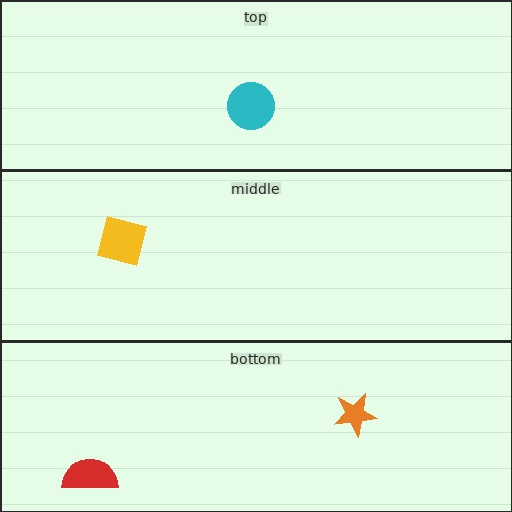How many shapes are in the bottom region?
2.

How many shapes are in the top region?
1.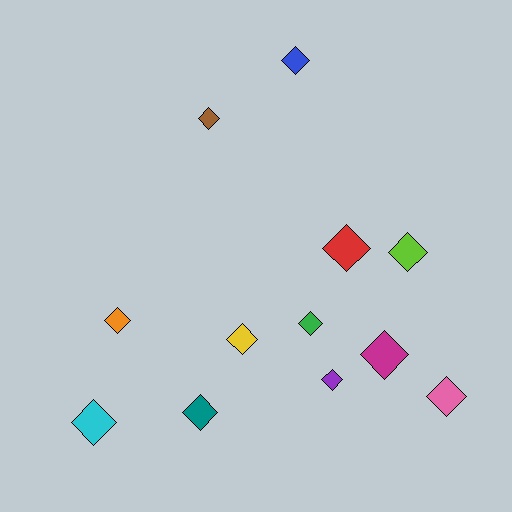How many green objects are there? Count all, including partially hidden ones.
There is 1 green object.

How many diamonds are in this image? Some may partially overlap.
There are 12 diamonds.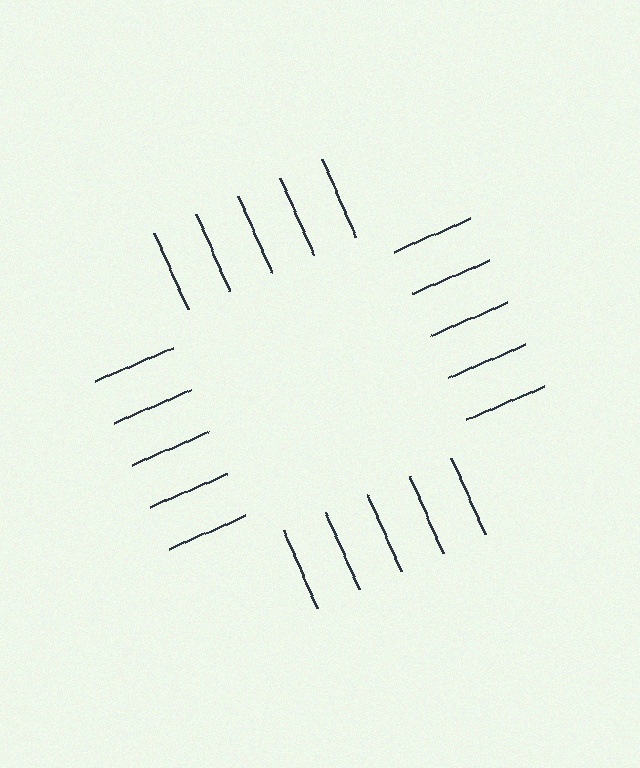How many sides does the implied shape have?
4 sides — the line-ends trace a square.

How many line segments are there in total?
20 — 5 along each of the 4 edges.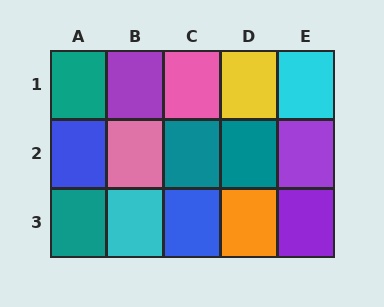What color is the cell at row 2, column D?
Teal.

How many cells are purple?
3 cells are purple.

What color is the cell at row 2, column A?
Blue.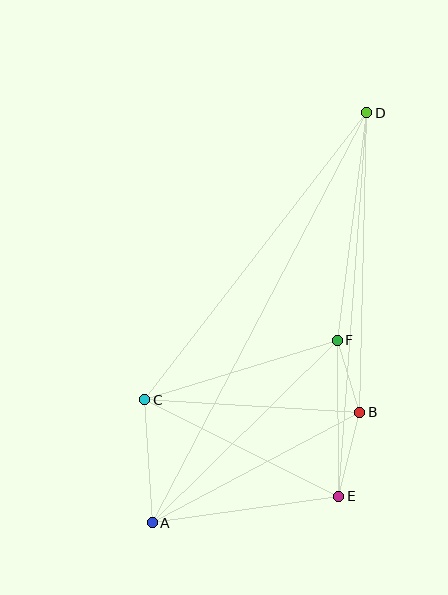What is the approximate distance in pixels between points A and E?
The distance between A and E is approximately 188 pixels.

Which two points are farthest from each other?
Points A and D are farthest from each other.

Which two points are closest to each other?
Points B and F are closest to each other.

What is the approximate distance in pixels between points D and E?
The distance between D and E is approximately 385 pixels.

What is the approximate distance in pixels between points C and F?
The distance between C and F is approximately 201 pixels.